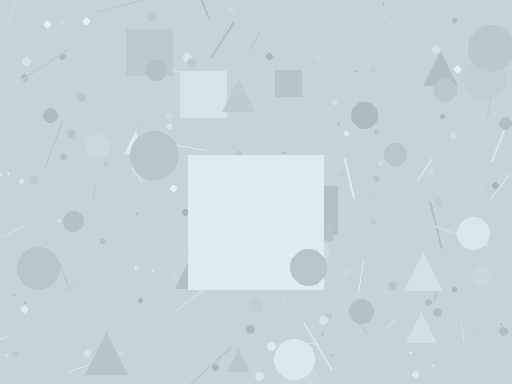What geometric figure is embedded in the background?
A square is embedded in the background.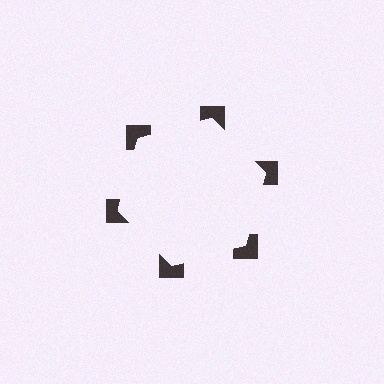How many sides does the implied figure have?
6 sides.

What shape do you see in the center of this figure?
An illusory hexagon — its edges are inferred from the aligned wedge cuts in the notched squares, not physically drawn.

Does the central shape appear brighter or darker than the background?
It typically appears slightly brighter than the background, even though no actual brightness change is drawn.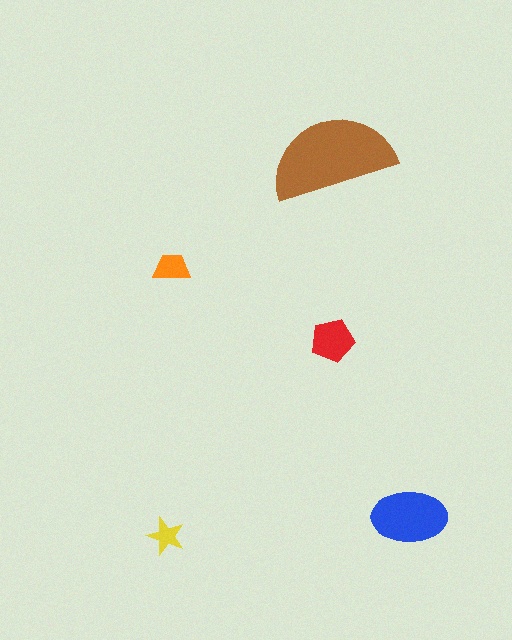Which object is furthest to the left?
The yellow star is leftmost.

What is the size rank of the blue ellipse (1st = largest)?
2nd.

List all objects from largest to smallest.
The brown semicircle, the blue ellipse, the red pentagon, the orange trapezoid, the yellow star.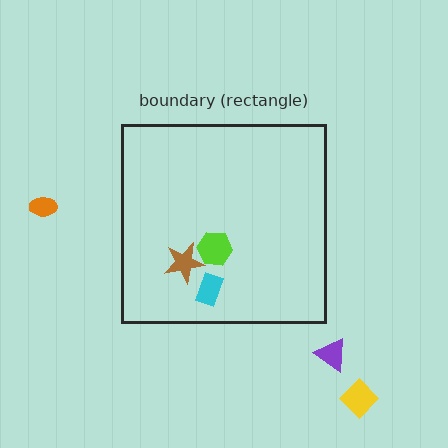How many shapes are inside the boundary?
3 inside, 3 outside.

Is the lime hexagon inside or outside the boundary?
Inside.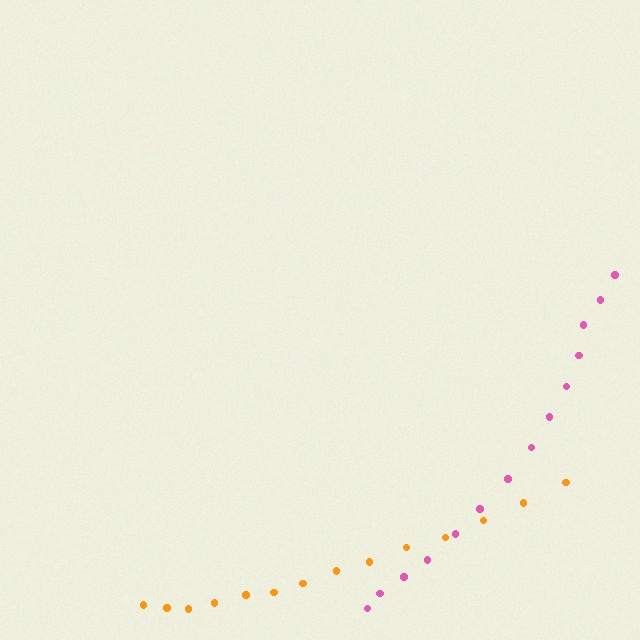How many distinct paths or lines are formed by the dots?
There are 2 distinct paths.